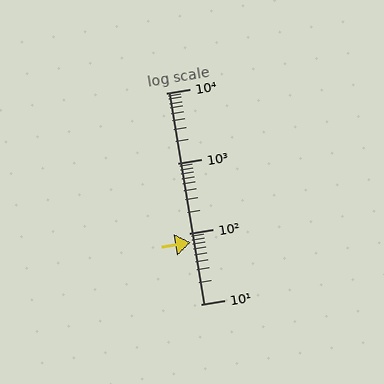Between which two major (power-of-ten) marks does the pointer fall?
The pointer is between 10 and 100.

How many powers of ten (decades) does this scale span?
The scale spans 3 decades, from 10 to 10000.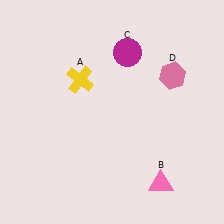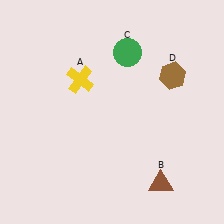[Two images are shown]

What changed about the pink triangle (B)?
In Image 1, B is pink. In Image 2, it changed to brown.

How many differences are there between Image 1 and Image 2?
There are 3 differences between the two images.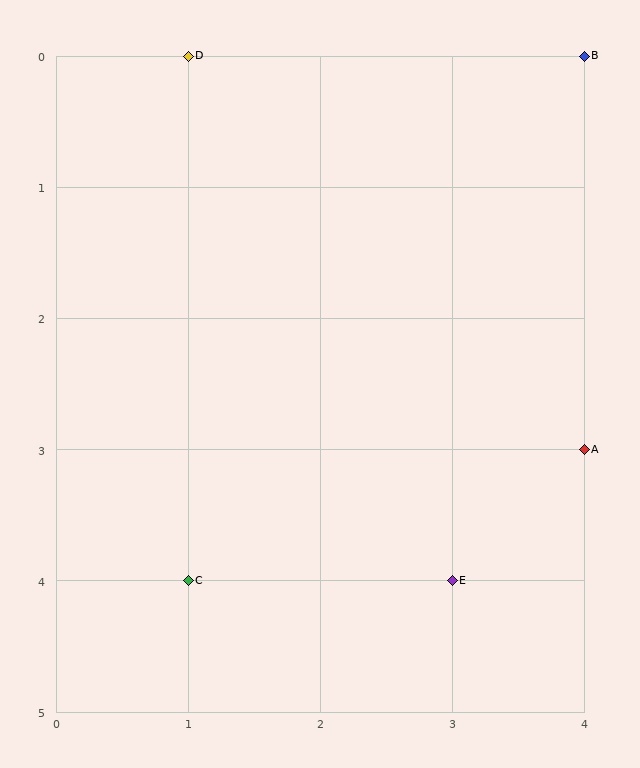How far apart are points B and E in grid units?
Points B and E are 1 column and 4 rows apart (about 4.1 grid units diagonally).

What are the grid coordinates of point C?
Point C is at grid coordinates (1, 4).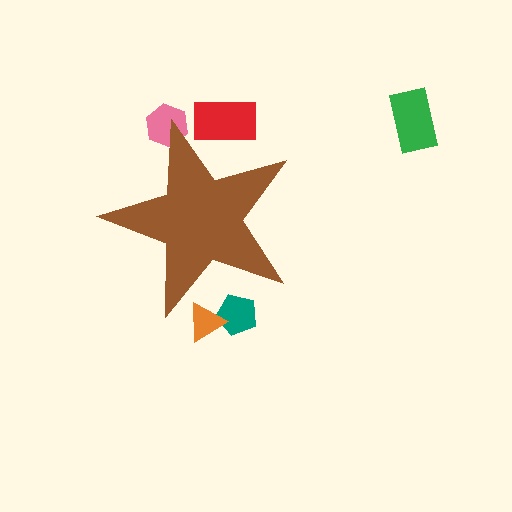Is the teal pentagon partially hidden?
Yes, the teal pentagon is partially hidden behind the brown star.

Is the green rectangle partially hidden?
No, the green rectangle is fully visible.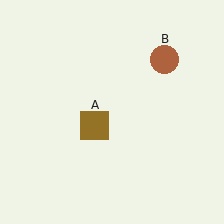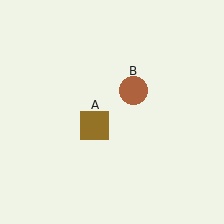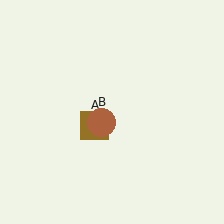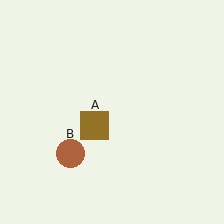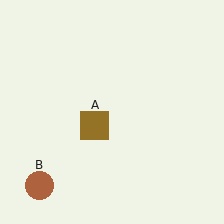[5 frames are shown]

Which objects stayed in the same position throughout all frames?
Brown square (object A) remained stationary.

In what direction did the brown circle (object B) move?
The brown circle (object B) moved down and to the left.